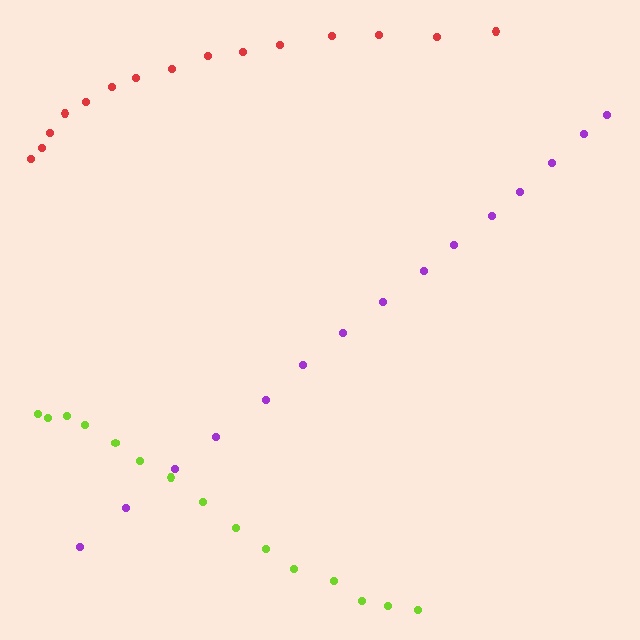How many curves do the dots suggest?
There are 3 distinct paths.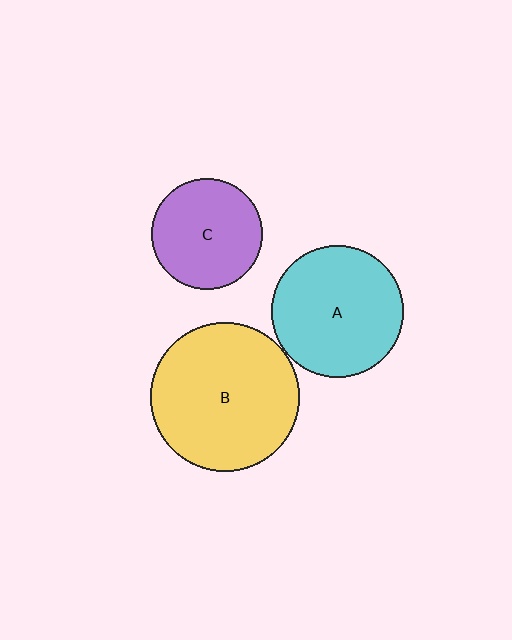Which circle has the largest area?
Circle B (yellow).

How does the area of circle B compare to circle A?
Approximately 1.3 times.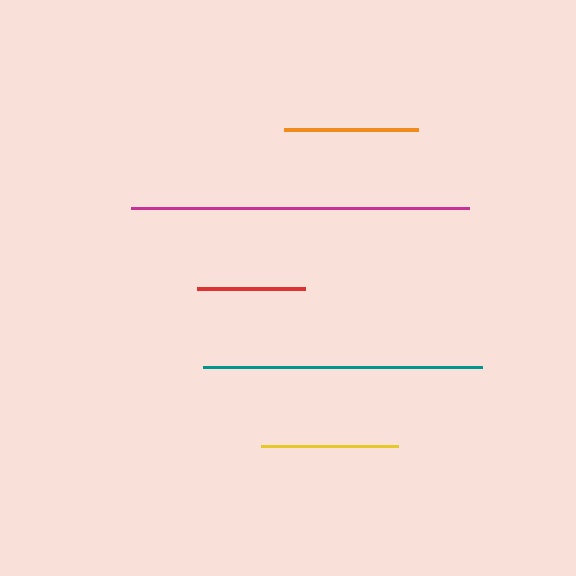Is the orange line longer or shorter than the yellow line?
The yellow line is longer than the orange line.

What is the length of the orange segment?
The orange segment is approximately 134 pixels long.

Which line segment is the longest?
The magenta line is the longest at approximately 338 pixels.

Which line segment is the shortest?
The red line is the shortest at approximately 108 pixels.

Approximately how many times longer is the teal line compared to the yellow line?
The teal line is approximately 2.0 times the length of the yellow line.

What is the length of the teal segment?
The teal segment is approximately 279 pixels long.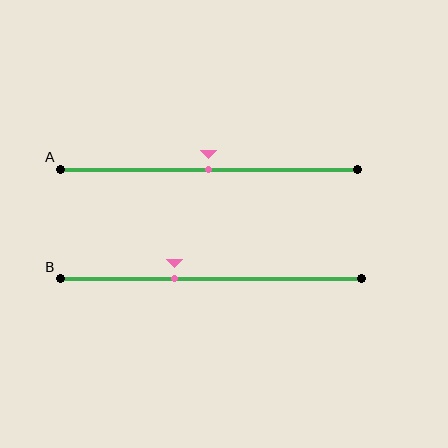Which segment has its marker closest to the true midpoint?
Segment A has its marker closest to the true midpoint.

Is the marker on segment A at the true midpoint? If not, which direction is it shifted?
Yes, the marker on segment A is at the true midpoint.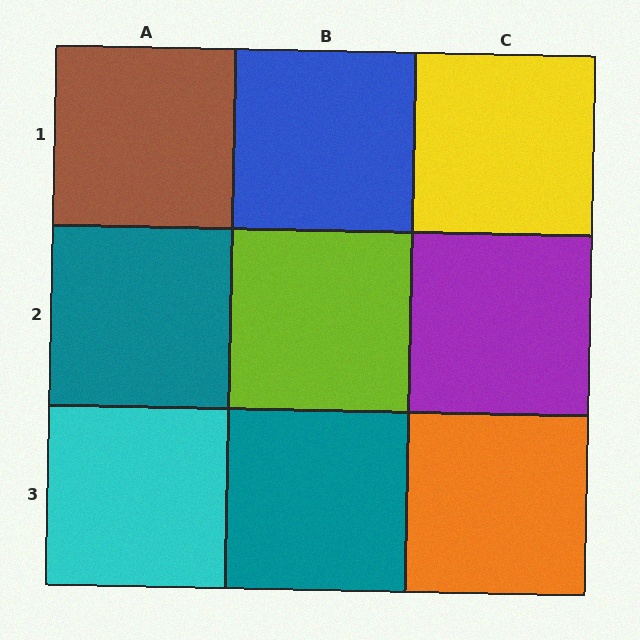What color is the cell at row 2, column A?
Teal.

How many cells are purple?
1 cell is purple.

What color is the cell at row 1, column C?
Yellow.